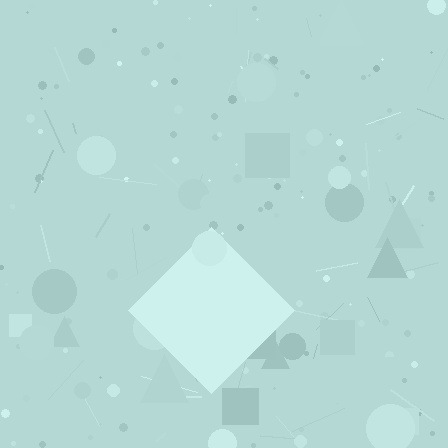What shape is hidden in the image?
A diamond is hidden in the image.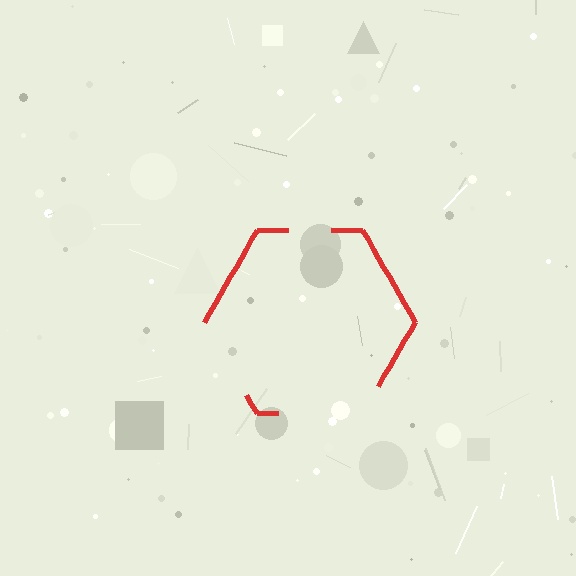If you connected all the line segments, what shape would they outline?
They would outline a hexagon.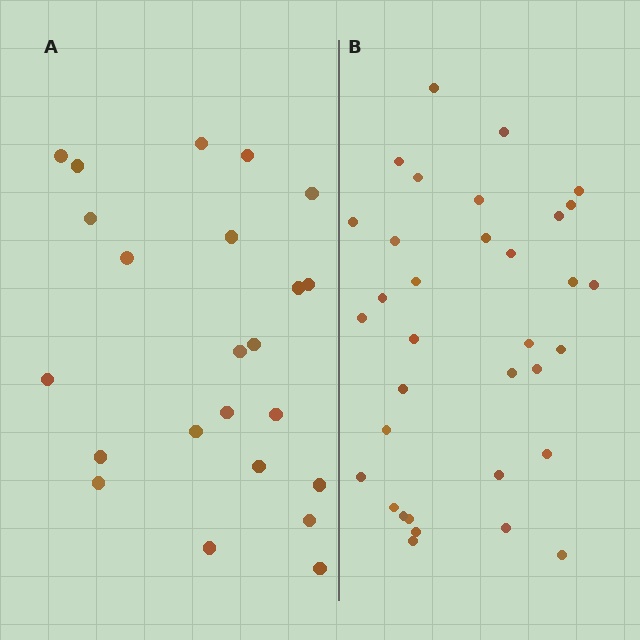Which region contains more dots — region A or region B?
Region B (the right region) has more dots.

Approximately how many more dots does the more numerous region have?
Region B has roughly 12 or so more dots than region A.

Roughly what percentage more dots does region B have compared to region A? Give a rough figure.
About 50% more.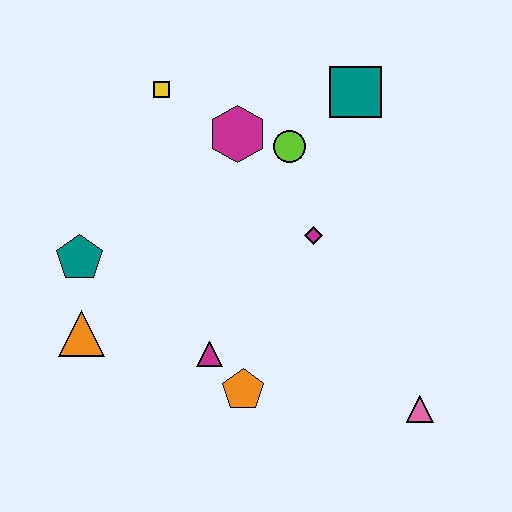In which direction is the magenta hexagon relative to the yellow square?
The magenta hexagon is to the right of the yellow square.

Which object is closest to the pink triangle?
The orange pentagon is closest to the pink triangle.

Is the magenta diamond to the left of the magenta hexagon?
No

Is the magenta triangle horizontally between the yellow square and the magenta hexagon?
Yes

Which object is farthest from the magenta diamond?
The orange triangle is farthest from the magenta diamond.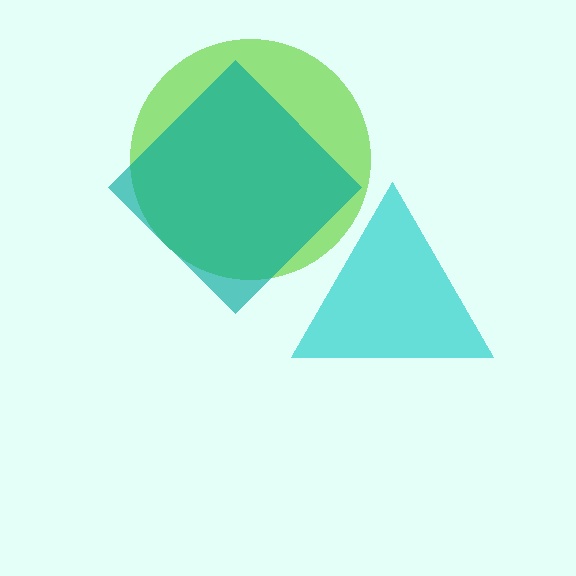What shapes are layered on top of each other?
The layered shapes are: a cyan triangle, a lime circle, a teal diamond.